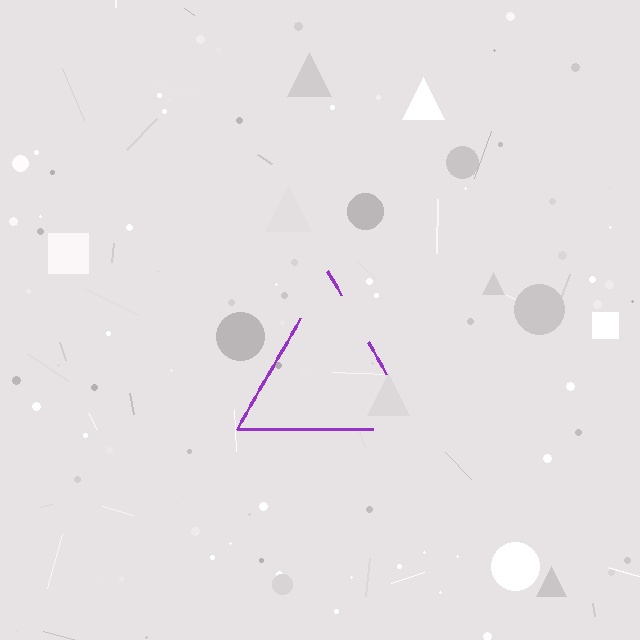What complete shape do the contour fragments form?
The contour fragments form a triangle.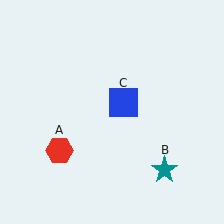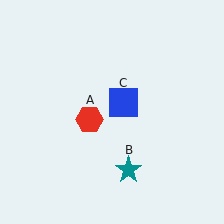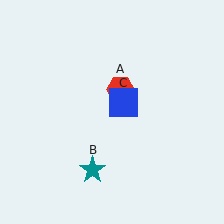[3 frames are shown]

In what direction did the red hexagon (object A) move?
The red hexagon (object A) moved up and to the right.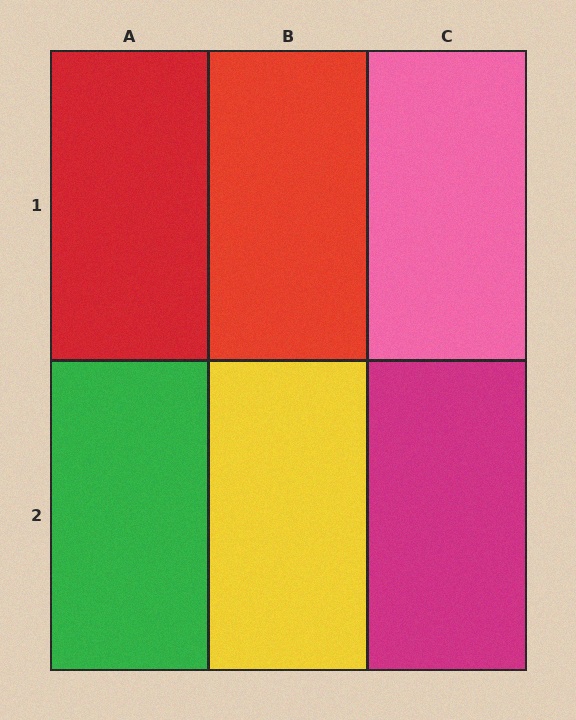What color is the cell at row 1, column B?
Red.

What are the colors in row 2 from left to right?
Green, yellow, magenta.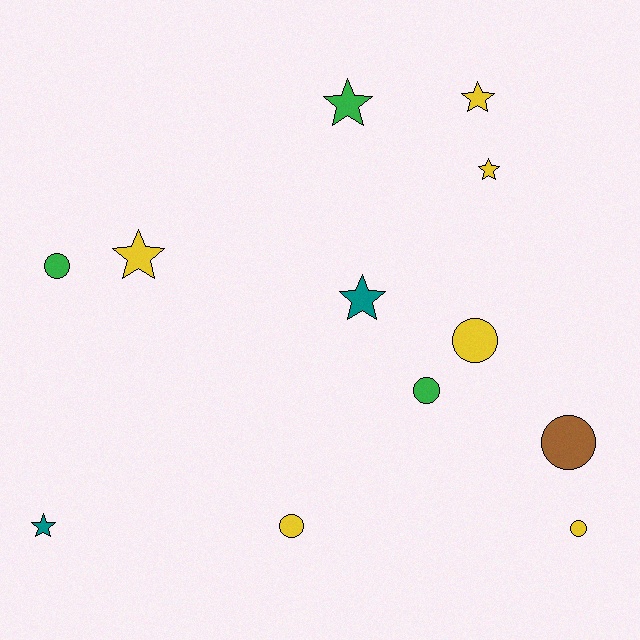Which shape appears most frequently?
Star, with 6 objects.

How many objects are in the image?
There are 12 objects.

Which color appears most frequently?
Yellow, with 6 objects.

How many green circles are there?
There are 2 green circles.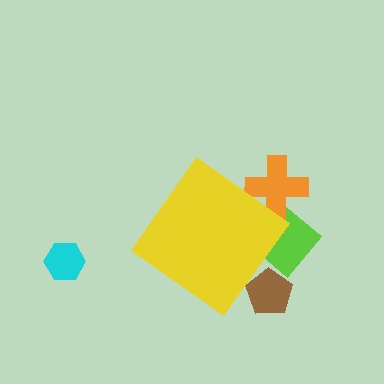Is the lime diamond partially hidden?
Yes, the lime diamond is partially hidden behind the yellow diamond.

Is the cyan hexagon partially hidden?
No, the cyan hexagon is fully visible.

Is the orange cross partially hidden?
Yes, the orange cross is partially hidden behind the yellow diamond.